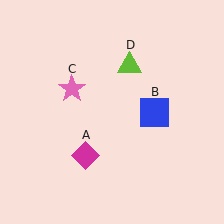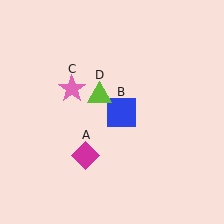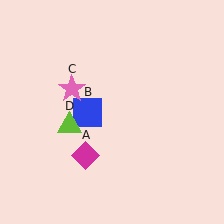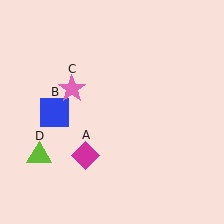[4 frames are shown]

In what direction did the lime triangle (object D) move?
The lime triangle (object D) moved down and to the left.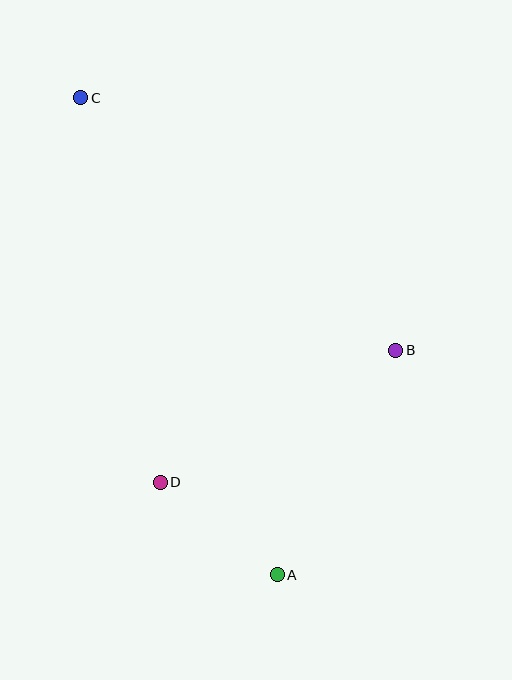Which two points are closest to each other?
Points A and D are closest to each other.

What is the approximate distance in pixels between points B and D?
The distance between B and D is approximately 270 pixels.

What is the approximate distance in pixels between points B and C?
The distance between B and C is approximately 404 pixels.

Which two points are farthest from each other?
Points A and C are farthest from each other.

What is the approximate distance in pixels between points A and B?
The distance between A and B is approximately 254 pixels.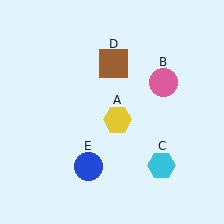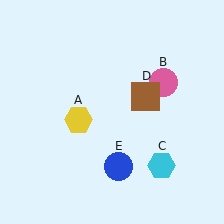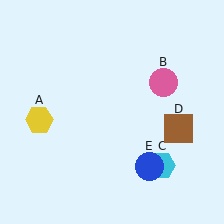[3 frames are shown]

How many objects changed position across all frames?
3 objects changed position: yellow hexagon (object A), brown square (object D), blue circle (object E).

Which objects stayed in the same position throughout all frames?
Pink circle (object B) and cyan hexagon (object C) remained stationary.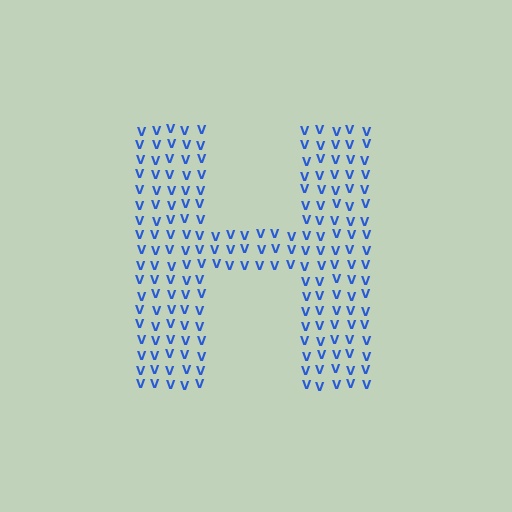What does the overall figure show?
The overall figure shows the letter H.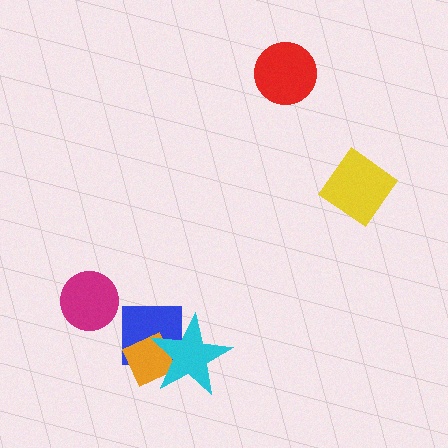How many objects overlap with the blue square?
2 objects overlap with the blue square.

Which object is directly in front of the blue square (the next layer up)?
The orange diamond is directly in front of the blue square.